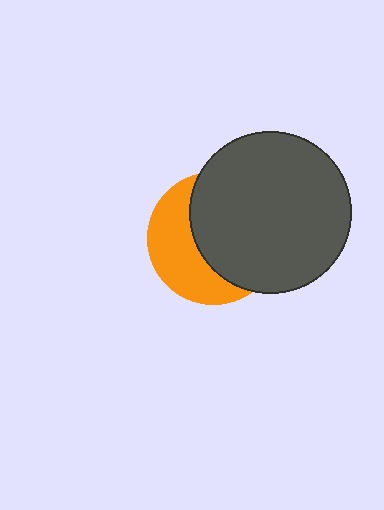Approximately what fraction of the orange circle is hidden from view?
Roughly 58% of the orange circle is hidden behind the dark gray circle.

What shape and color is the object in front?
The object in front is a dark gray circle.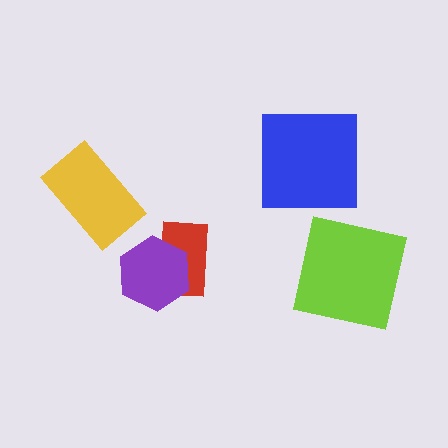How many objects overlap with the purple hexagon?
1 object overlaps with the purple hexagon.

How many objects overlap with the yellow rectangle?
0 objects overlap with the yellow rectangle.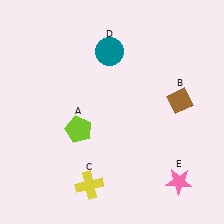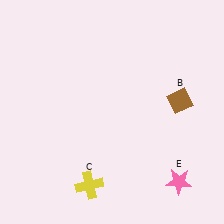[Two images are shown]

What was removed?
The teal circle (D), the lime pentagon (A) were removed in Image 2.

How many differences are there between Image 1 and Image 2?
There are 2 differences between the two images.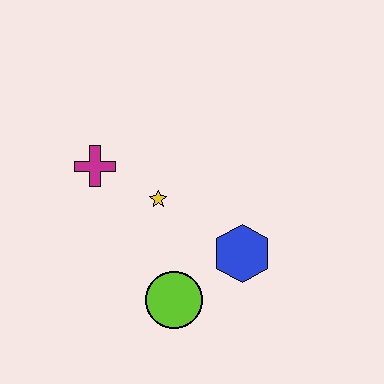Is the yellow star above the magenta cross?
No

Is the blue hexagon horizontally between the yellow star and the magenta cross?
No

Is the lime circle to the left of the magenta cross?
No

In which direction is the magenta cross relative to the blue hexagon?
The magenta cross is to the left of the blue hexagon.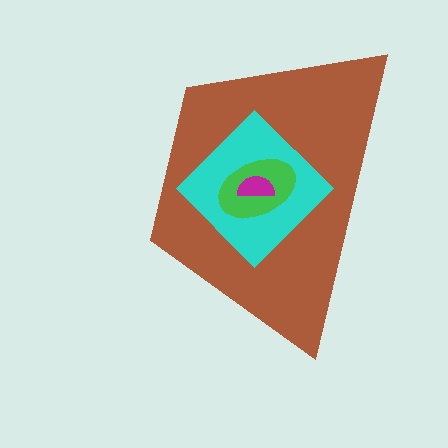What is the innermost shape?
The magenta semicircle.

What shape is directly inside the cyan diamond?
The green ellipse.